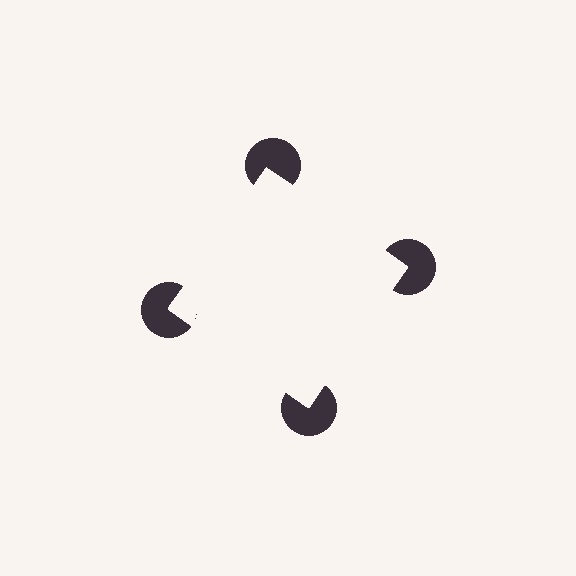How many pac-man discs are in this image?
There are 4 — one at each vertex of the illusory square.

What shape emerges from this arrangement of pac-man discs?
An illusory square — its edges are inferred from the aligned wedge cuts in the pac-man discs, not physically drawn.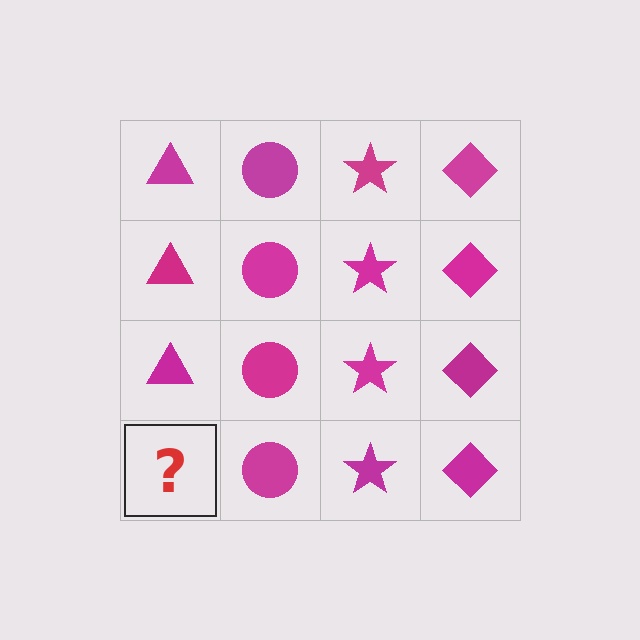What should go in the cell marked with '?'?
The missing cell should contain a magenta triangle.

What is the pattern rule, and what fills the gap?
The rule is that each column has a consistent shape. The gap should be filled with a magenta triangle.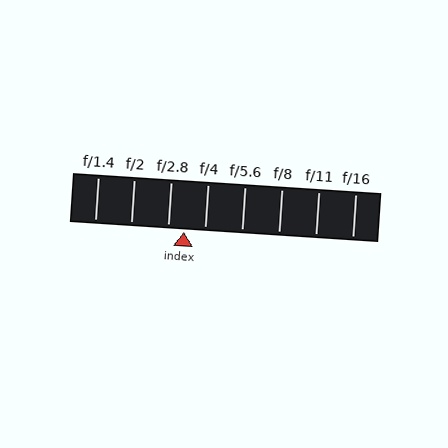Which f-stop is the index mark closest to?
The index mark is closest to f/2.8.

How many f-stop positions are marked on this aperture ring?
There are 8 f-stop positions marked.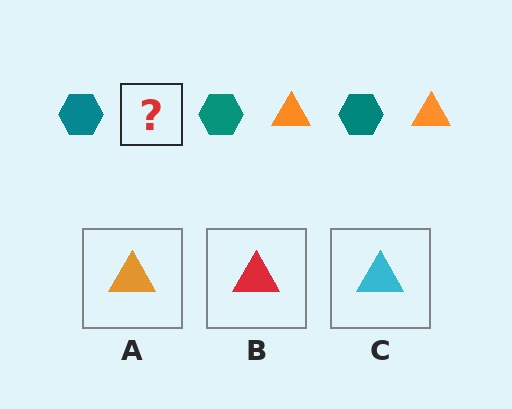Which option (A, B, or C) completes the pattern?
A.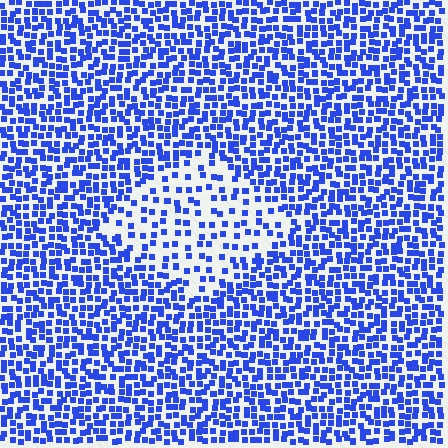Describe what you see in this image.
The image contains small blue elements arranged at two different densities. A diamond-shaped region is visible where the elements are less densely packed than the surrounding area.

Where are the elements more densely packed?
The elements are more densely packed outside the diamond boundary.